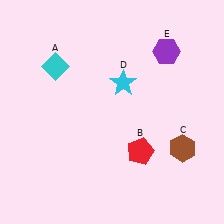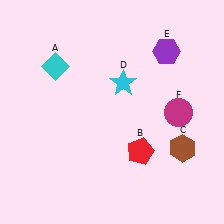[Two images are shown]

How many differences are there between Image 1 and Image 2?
There is 1 difference between the two images.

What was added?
A magenta circle (F) was added in Image 2.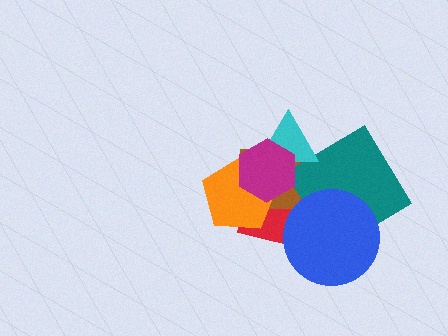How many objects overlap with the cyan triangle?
3 objects overlap with the cyan triangle.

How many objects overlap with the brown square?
4 objects overlap with the brown square.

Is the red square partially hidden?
Yes, it is partially covered by another shape.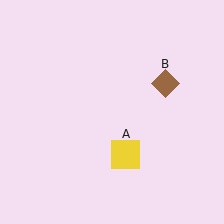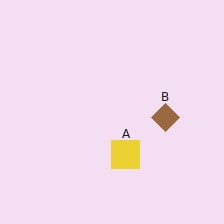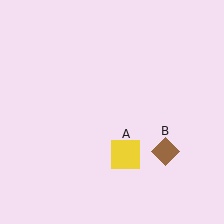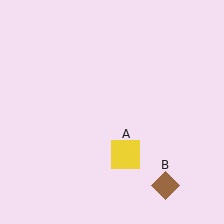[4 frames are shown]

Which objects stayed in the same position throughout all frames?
Yellow square (object A) remained stationary.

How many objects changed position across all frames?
1 object changed position: brown diamond (object B).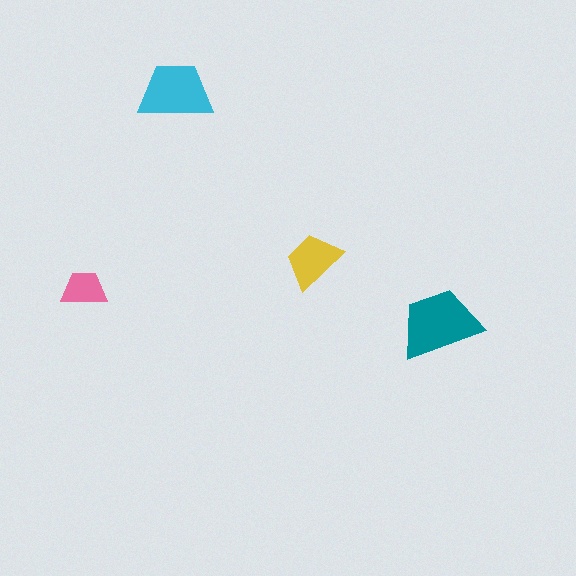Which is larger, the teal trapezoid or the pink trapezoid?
The teal one.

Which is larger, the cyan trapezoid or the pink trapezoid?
The cyan one.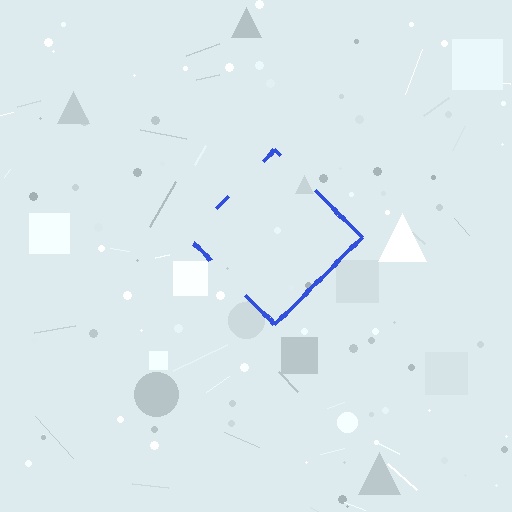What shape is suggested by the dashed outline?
The dashed outline suggests a diamond.